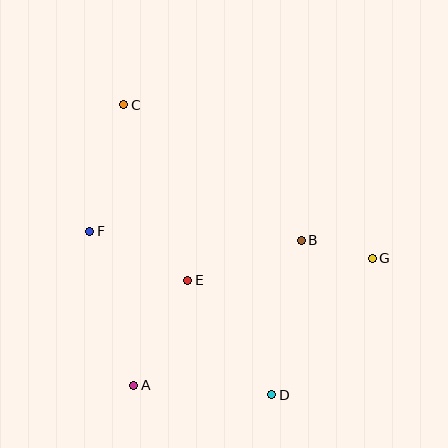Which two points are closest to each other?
Points B and G are closest to each other.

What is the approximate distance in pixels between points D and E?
The distance between D and E is approximately 142 pixels.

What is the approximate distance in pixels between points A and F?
The distance between A and F is approximately 160 pixels.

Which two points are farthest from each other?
Points C and D are farthest from each other.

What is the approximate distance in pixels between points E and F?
The distance between E and F is approximately 109 pixels.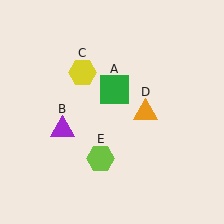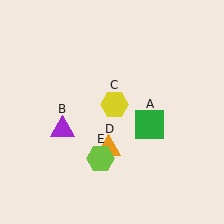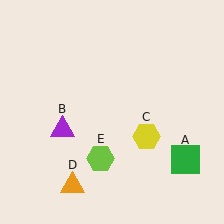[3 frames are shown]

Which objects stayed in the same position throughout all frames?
Purple triangle (object B) and lime hexagon (object E) remained stationary.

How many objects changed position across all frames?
3 objects changed position: green square (object A), yellow hexagon (object C), orange triangle (object D).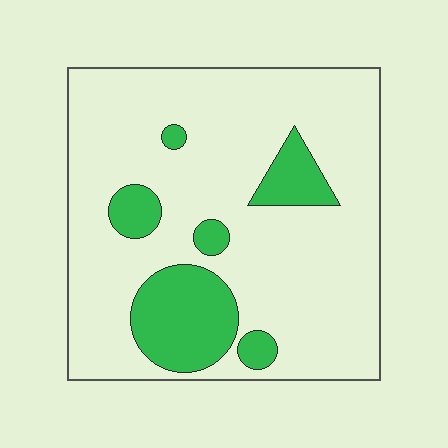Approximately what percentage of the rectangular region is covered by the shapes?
Approximately 20%.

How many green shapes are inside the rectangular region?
6.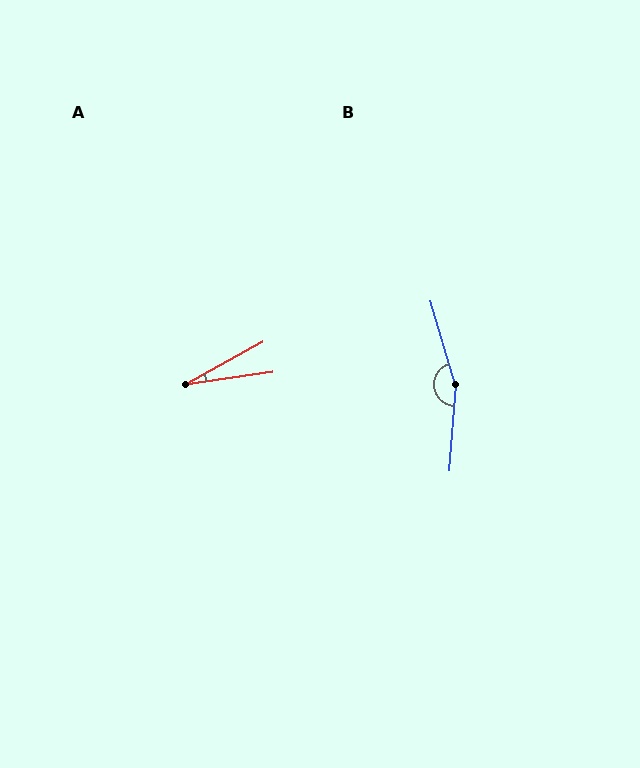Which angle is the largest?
B, at approximately 159 degrees.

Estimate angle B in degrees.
Approximately 159 degrees.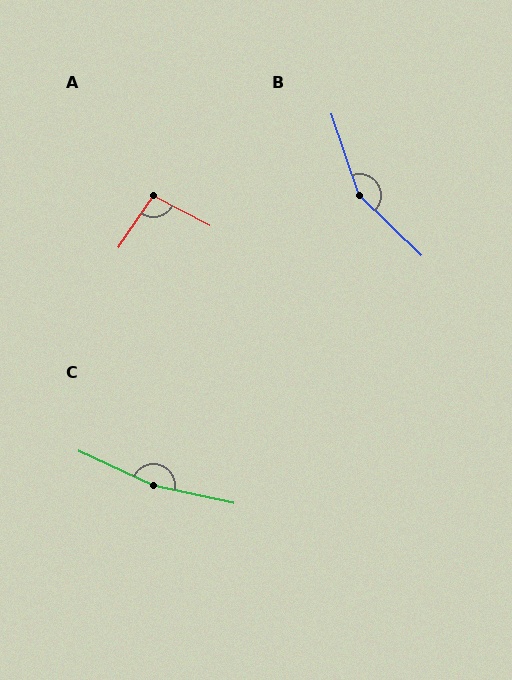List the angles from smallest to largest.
A (97°), B (153°), C (167°).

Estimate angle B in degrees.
Approximately 153 degrees.